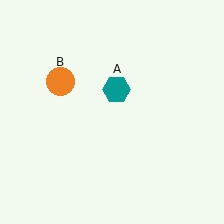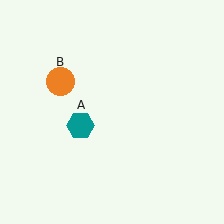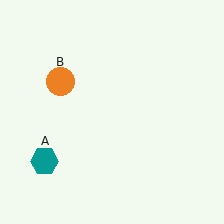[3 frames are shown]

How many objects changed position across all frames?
1 object changed position: teal hexagon (object A).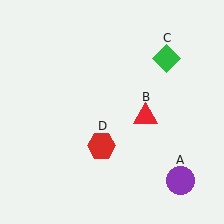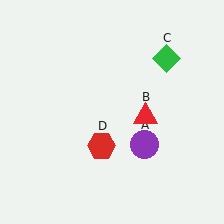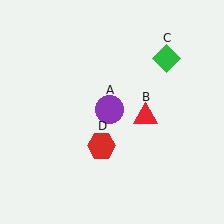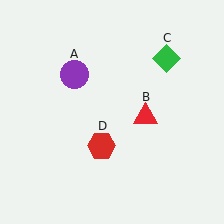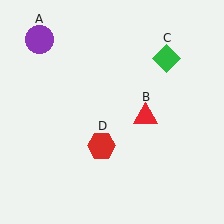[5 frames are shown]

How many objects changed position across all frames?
1 object changed position: purple circle (object A).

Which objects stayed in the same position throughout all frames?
Red triangle (object B) and green diamond (object C) and red hexagon (object D) remained stationary.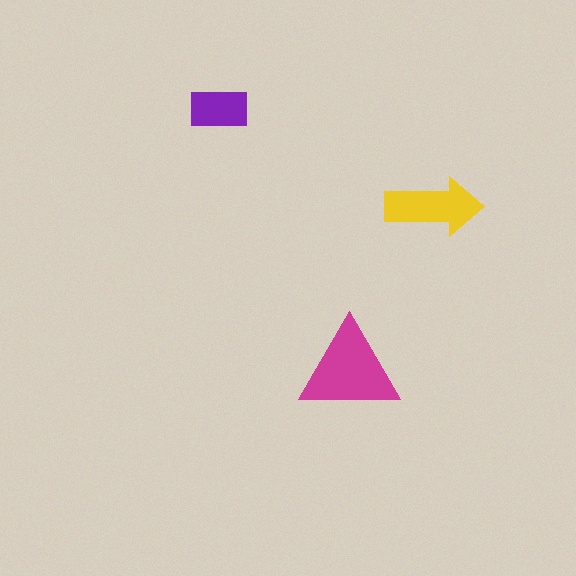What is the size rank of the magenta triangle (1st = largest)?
1st.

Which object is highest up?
The purple rectangle is topmost.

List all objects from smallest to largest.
The purple rectangle, the yellow arrow, the magenta triangle.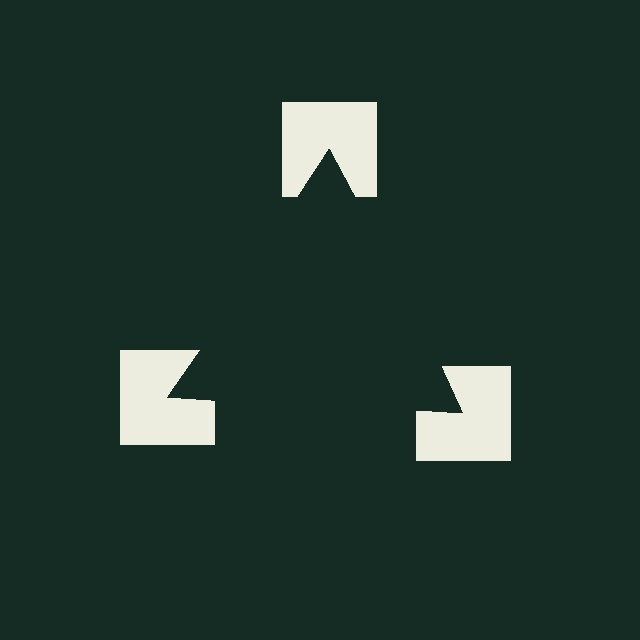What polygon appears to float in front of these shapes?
An illusory triangle — its edges are inferred from the aligned wedge cuts in the notched squares, not physically drawn.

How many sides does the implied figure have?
3 sides.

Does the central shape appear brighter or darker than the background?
It typically appears slightly darker than the background, even though no actual brightness change is drawn.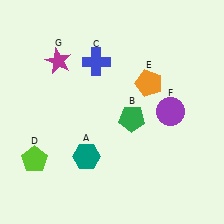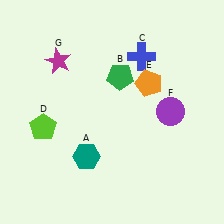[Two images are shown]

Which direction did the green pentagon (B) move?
The green pentagon (B) moved up.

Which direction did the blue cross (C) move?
The blue cross (C) moved right.